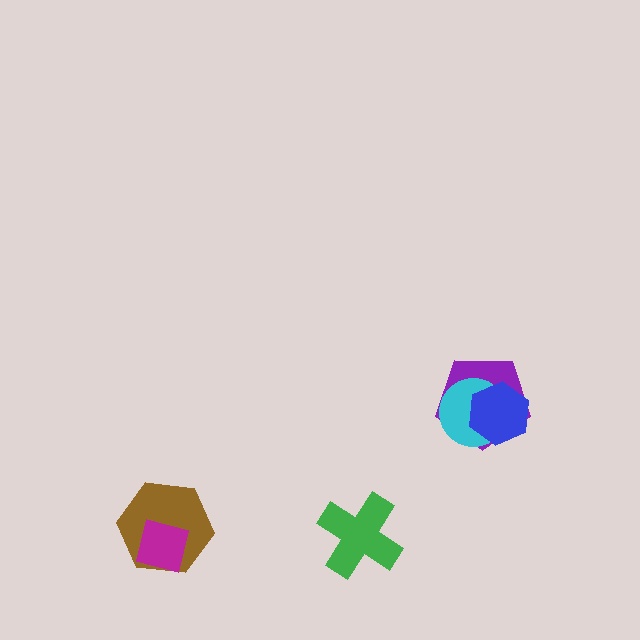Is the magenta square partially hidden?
No, no other shape covers it.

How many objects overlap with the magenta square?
1 object overlaps with the magenta square.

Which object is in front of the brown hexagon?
The magenta square is in front of the brown hexagon.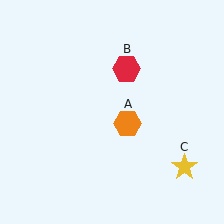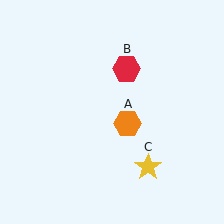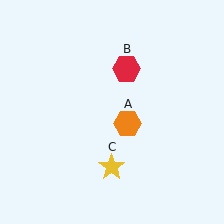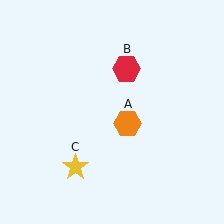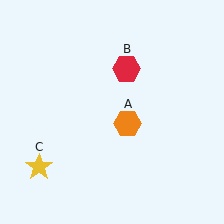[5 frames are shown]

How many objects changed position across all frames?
1 object changed position: yellow star (object C).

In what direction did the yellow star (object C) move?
The yellow star (object C) moved left.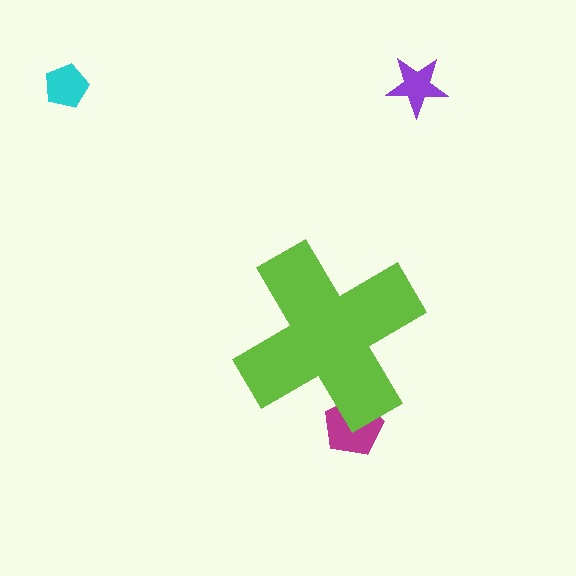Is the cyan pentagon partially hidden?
No, the cyan pentagon is fully visible.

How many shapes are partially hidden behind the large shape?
1 shape is partially hidden.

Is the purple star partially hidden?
No, the purple star is fully visible.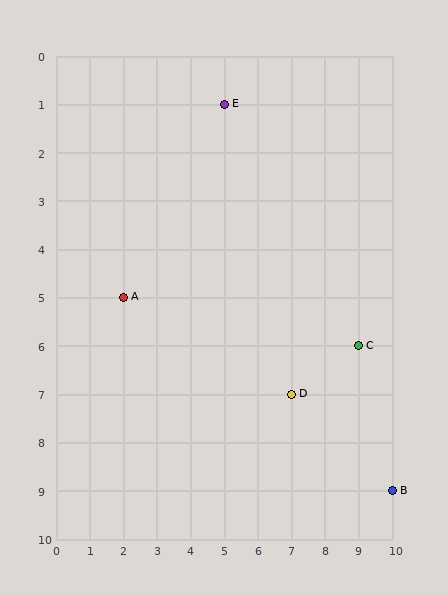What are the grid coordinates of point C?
Point C is at grid coordinates (9, 6).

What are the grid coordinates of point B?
Point B is at grid coordinates (10, 9).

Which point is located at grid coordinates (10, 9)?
Point B is at (10, 9).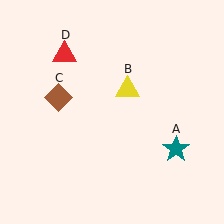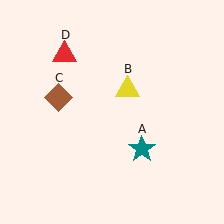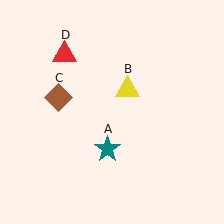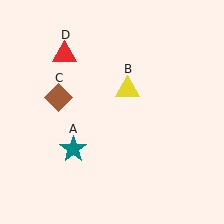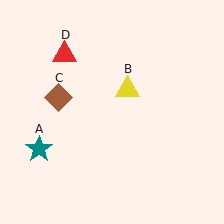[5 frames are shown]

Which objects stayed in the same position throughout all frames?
Yellow triangle (object B) and brown diamond (object C) and red triangle (object D) remained stationary.